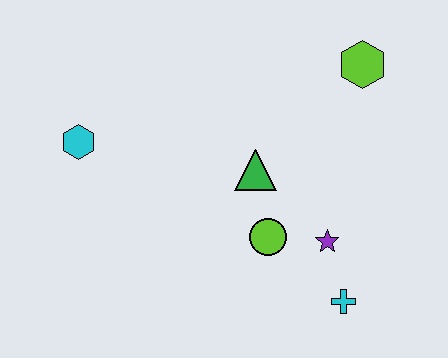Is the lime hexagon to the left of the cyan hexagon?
No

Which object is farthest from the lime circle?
The cyan hexagon is farthest from the lime circle.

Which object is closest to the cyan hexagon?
The green triangle is closest to the cyan hexagon.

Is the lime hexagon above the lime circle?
Yes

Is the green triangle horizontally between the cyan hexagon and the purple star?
Yes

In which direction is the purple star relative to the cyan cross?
The purple star is above the cyan cross.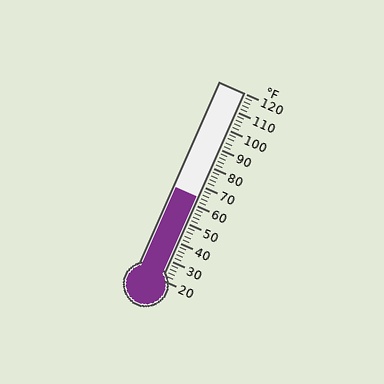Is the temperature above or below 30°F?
The temperature is above 30°F.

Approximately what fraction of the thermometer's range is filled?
The thermometer is filled to approximately 45% of its range.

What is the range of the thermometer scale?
The thermometer scale ranges from 20°F to 120°F.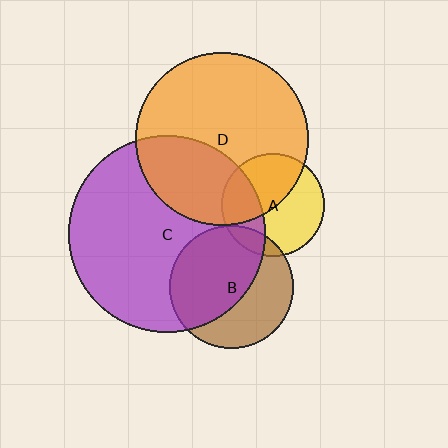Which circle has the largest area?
Circle C (purple).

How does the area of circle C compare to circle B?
Approximately 2.5 times.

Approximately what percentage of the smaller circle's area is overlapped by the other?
Approximately 35%.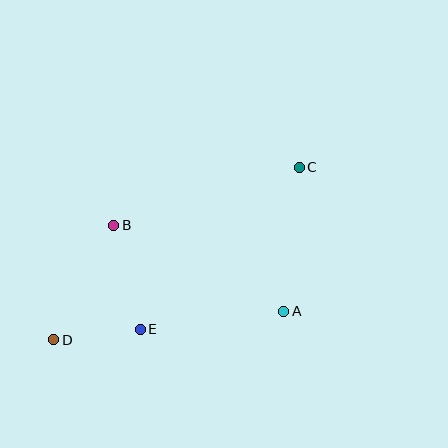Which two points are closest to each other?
Points D and E are closest to each other.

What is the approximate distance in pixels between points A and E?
The distance between A and E is approximately 145 pixels.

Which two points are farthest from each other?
Points C and D are farthest from each other.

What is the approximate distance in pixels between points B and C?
The distance between B and C is approximately 194 pixels.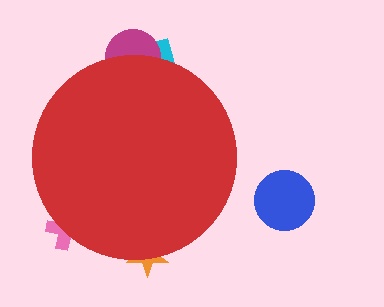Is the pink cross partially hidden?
Yes, the pink cross is partially hidden behind the red circle.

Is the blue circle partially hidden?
No, the blue circle is fully visible.